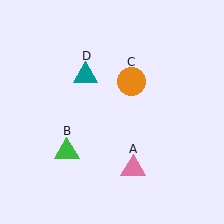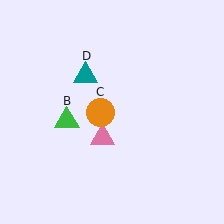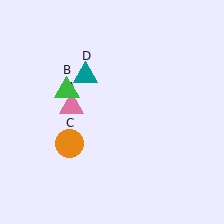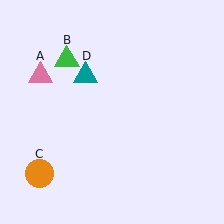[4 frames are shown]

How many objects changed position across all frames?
3 objects changed position: pink triangle (object A), green triangle (object B), orange circle (object C).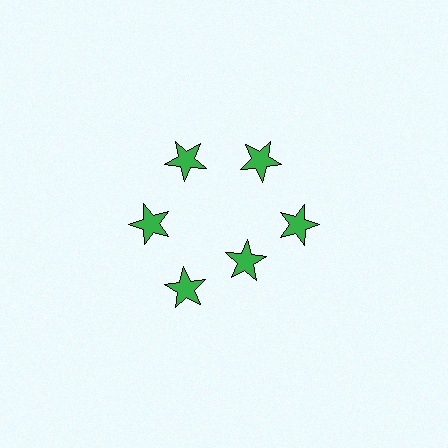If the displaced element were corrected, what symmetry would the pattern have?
It would have 6-fold rotational symmetry — the pattern would map onto itself every 60 degrees.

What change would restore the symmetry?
The symmetry would be restored by moving it outward, back onto the ring so that all 6 stars sit at equal angles and equal distance from the center.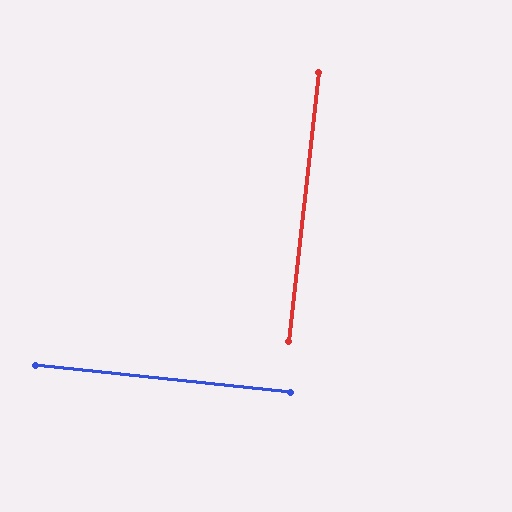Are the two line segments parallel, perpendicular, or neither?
Perpendicular — they meet at approximately 90°.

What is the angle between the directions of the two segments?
Approximately 90 degrees.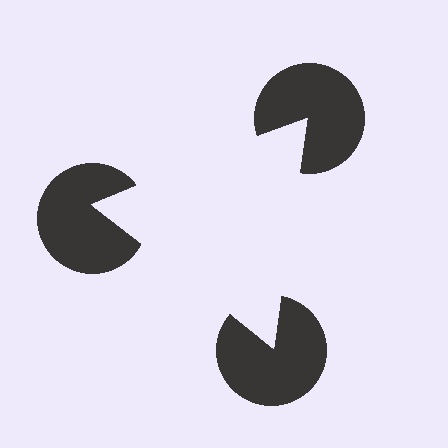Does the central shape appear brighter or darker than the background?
It typically appears slightly brighter than the background, even though no actual brightness change is drawn.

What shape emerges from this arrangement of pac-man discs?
An illusory triangle — its edges are inferred from the aligned wedge cuts in the pac-man discs, not physically drawn.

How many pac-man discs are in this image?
There are 3 — one at each vertex of the illusory triangle.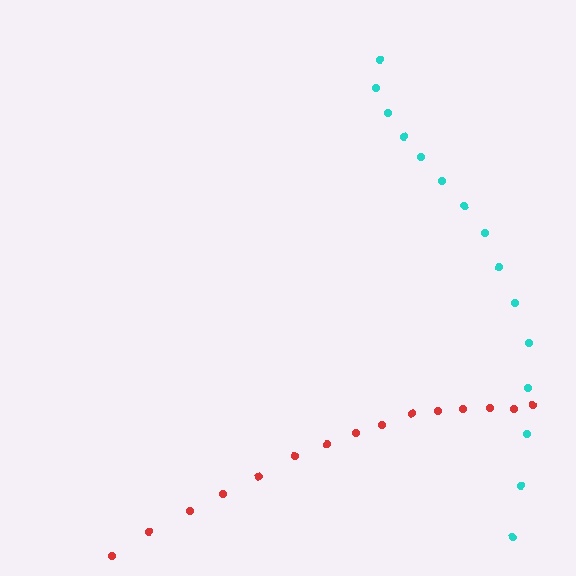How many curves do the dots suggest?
There are 2 distinct paths.